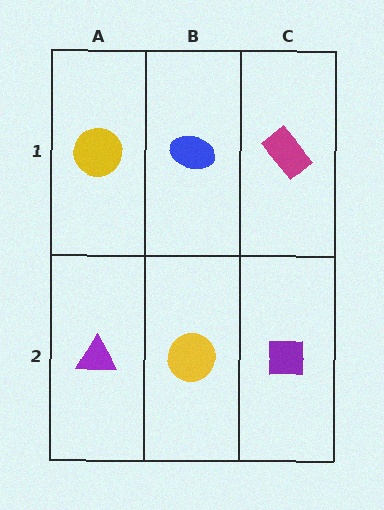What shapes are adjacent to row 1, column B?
A yellow circle (row 2, column B), a yellow circle (row 1, column A), a magenta rectangle (row 1, column C).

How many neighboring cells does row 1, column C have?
2.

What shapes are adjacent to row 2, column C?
A magenta rectangle (row 1, column C), a yellow circle (row 2, column B).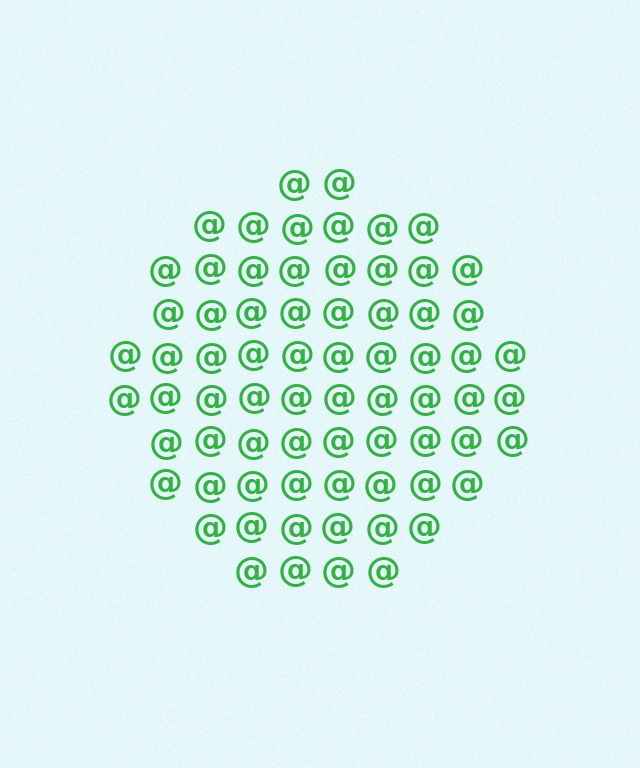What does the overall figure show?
The overall figure shows a circle.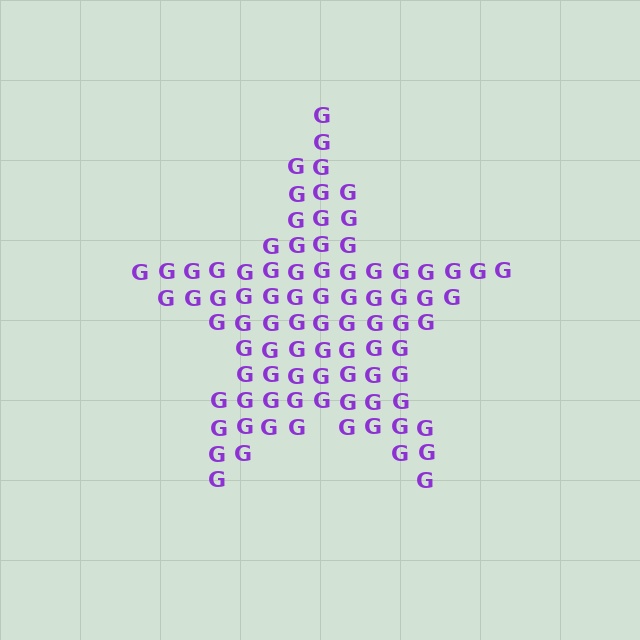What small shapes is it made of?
It is made of small letter G's.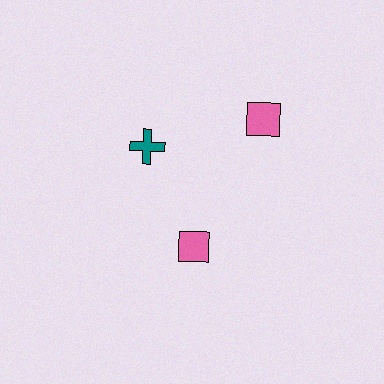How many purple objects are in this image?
There are no purple objects.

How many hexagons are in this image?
There are no hexagons.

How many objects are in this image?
There are 3 objects.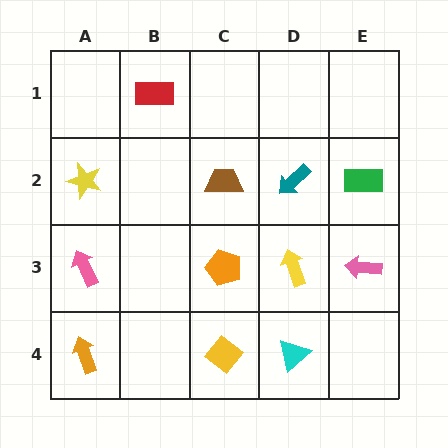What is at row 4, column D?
A cyan triangle.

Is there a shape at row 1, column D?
No, that cell is empty.